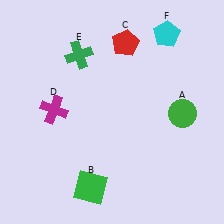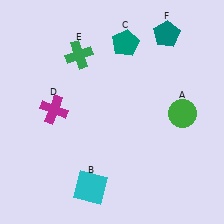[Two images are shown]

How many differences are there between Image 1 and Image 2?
There are 3 differences between the two images.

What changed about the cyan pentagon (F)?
In Image 1, F is cyan. In Image 2, it changed to teal.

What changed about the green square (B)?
In Image 1, B is green. In Image 2, it changed to cyan.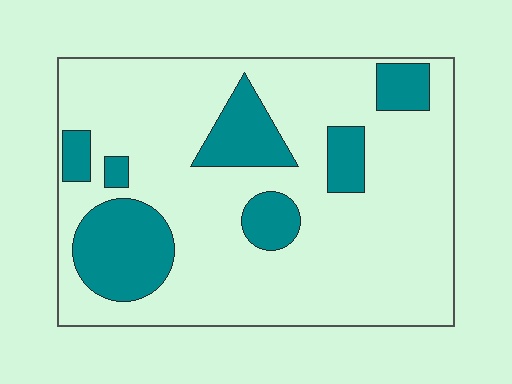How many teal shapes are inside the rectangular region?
7.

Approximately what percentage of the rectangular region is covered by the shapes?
Approximately 20%.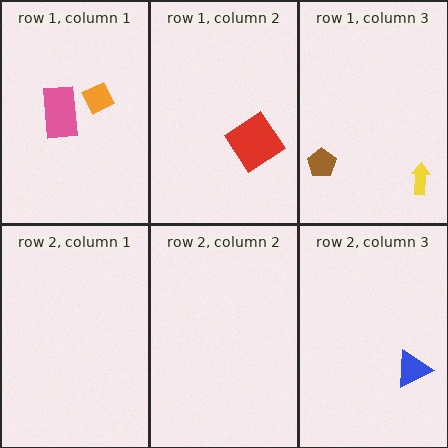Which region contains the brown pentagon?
The row 1, column 3 region.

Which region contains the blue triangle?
The row 2, column 3 region.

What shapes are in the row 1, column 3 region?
The yellow arrow, the brown pentagon.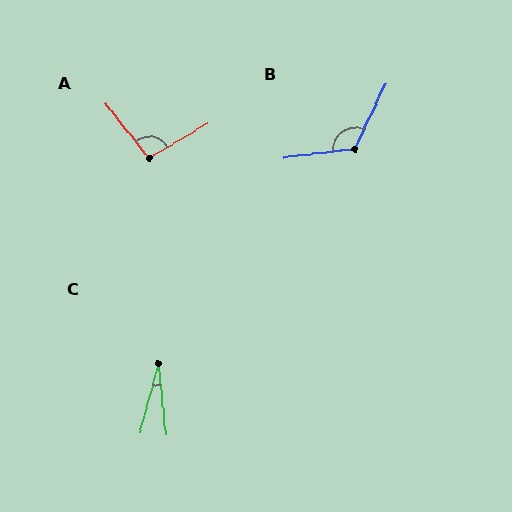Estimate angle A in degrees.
Approximately 98 degrees.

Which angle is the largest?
B, at approximately 122 degrees.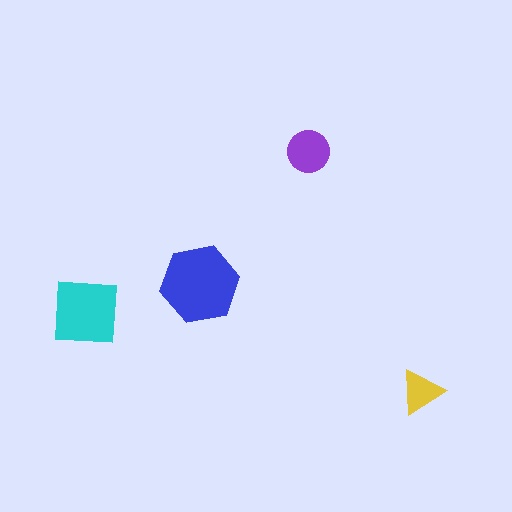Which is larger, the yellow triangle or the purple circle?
The purple circle.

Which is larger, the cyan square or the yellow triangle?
The cyan square.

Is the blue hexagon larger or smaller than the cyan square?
Larger.